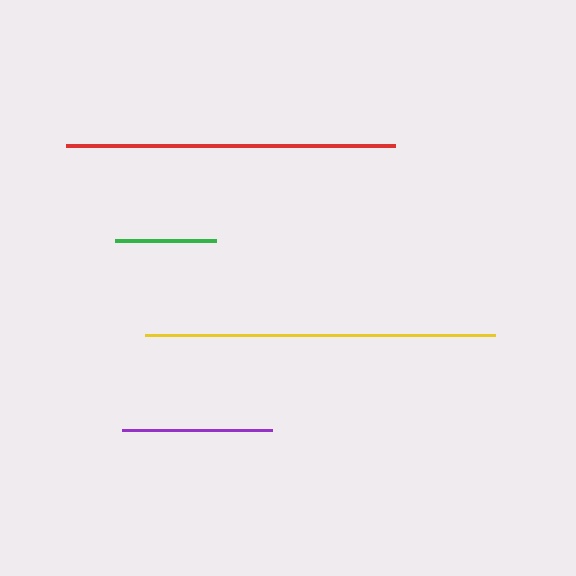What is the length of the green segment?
The green segment is approximately 102 pixels long.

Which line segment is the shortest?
The green line is the shortest at approximately 102 pixels.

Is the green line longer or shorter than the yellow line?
The yellow line is longer than the green line.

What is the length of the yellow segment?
The yellow segment is approximately 350 pixels long.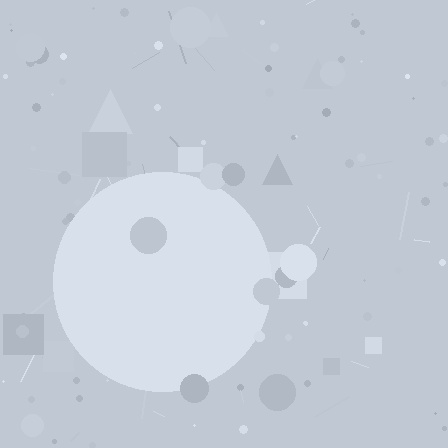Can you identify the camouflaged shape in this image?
The camouflaged shape is a circle.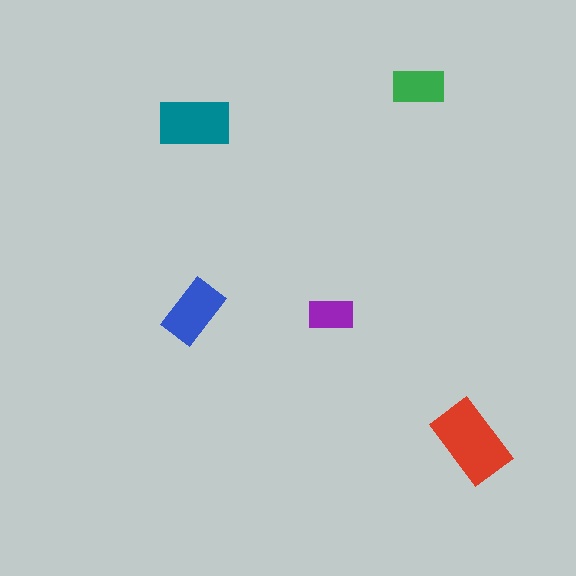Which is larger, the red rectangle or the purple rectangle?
The red one.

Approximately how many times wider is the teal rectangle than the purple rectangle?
About 1.5 times wider.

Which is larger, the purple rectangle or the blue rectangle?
The blue one.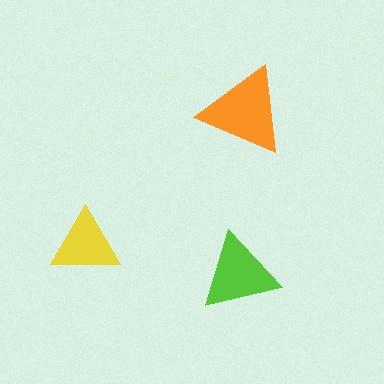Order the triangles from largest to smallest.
the orange one, the lime one, the yellow one.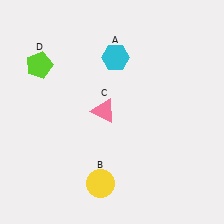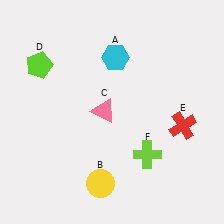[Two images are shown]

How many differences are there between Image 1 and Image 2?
There are 2 differences between the two images.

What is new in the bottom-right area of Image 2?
A lime cross (F) was added in the bottom-right area of Image 2.